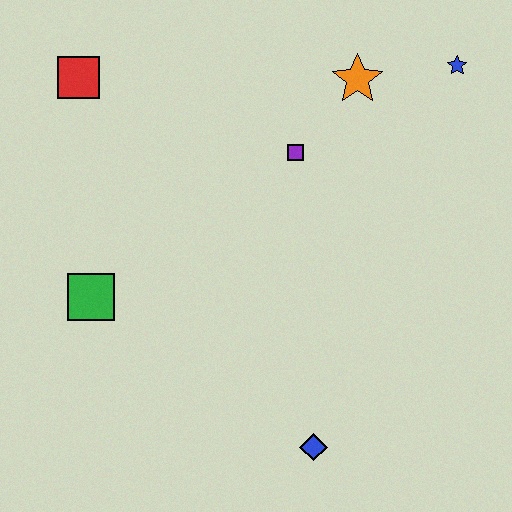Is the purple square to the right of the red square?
Yes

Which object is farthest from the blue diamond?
The red square is farthest from the blue diamond.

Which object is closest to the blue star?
The orange star is closest to the blue star.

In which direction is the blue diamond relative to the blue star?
The blue diamond is below the blue star.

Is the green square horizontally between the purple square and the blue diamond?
No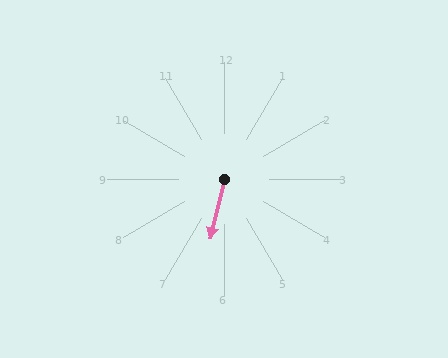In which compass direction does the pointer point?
South.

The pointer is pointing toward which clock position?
Roughly 6 o'clock.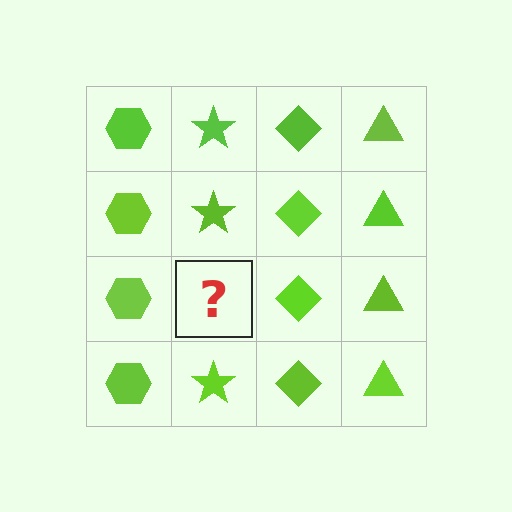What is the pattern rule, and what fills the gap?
The rule is that each column has a consistent shape. The gap should be filled with a lime star.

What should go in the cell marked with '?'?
The missing cell should contain a lime star.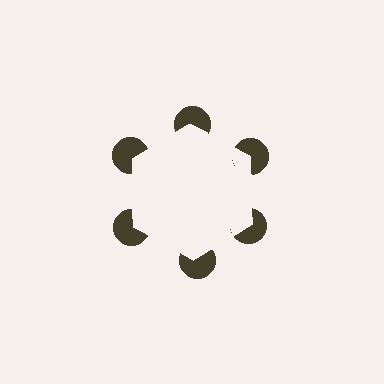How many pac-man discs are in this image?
There are 6 — one at each vertex of the illusory hexagon.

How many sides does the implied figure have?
6 sides.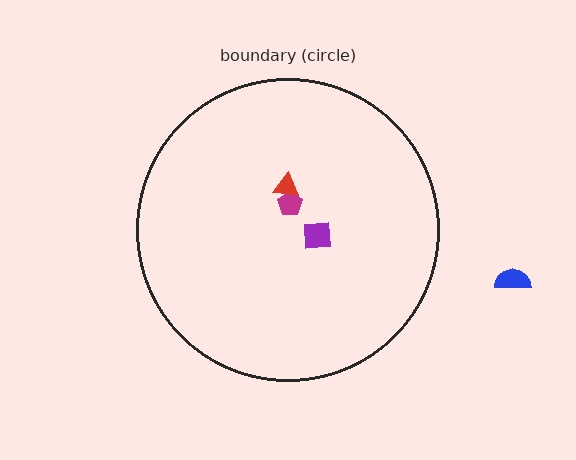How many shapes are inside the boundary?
3 inside, 1 outside.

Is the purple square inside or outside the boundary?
Inside.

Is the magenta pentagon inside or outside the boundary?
Inside.